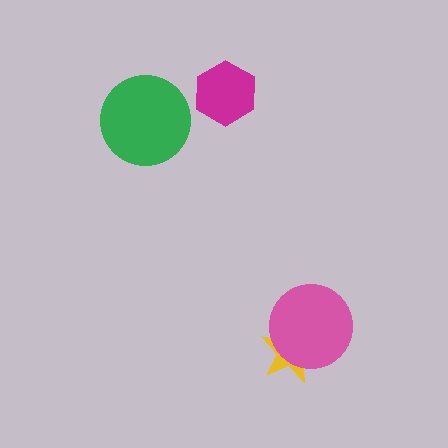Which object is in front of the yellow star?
The pink circle is in front of the yellow star.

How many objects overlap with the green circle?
0 objects overlap with the green circle.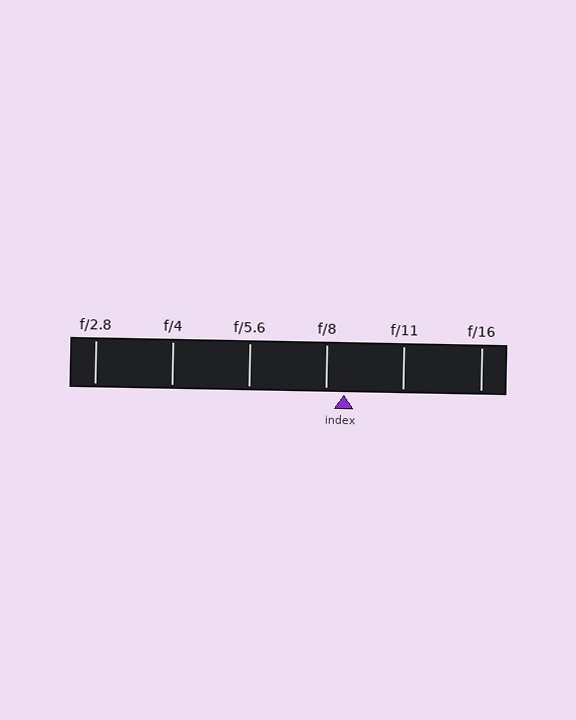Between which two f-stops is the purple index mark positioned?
The index mark is between f/8 and f/11.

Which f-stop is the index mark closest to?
The index mark is closest to f/8.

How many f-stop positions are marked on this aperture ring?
There are 6 f-stop positions marked.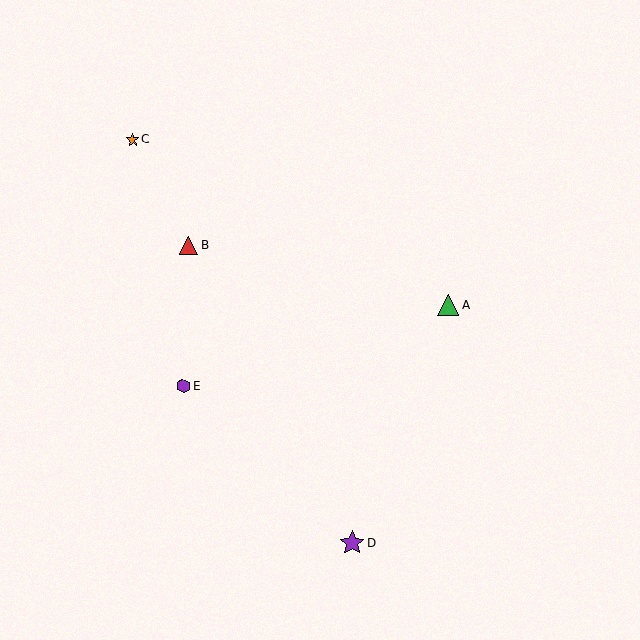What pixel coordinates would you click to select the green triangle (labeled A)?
Click at (448, 305) to select the green triangle A.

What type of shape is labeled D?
Shape D is a purple star.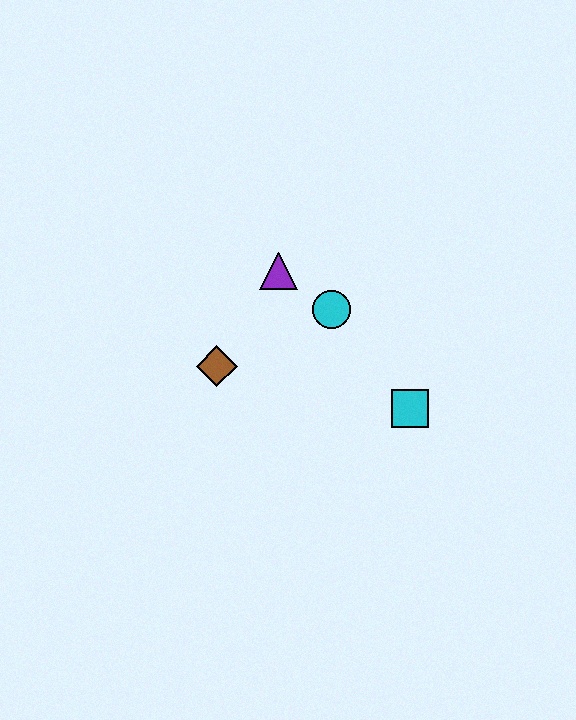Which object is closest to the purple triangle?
The cyan circle is closest to the purple triangle.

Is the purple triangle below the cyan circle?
No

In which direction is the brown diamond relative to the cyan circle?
The brown diamond is to the left of the cyan circle.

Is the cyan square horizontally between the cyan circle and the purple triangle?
No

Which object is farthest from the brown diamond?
The cyan square is farthest from the brown diamond.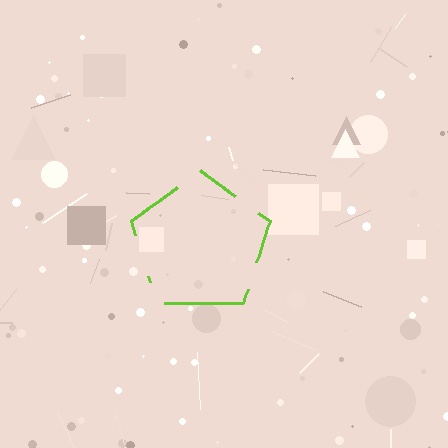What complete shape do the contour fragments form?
The contour fragments form a pentagon.